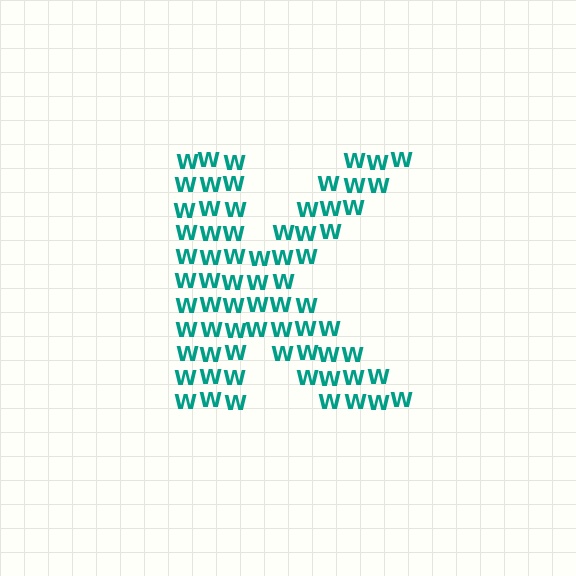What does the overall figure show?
The overall figure shows the letter K.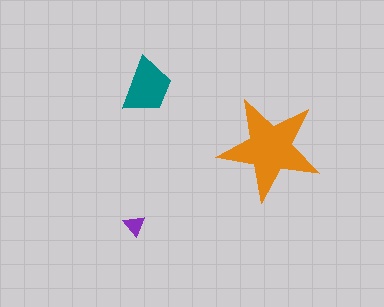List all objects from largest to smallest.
The orange star, the teal trapezoid, the purple triangle.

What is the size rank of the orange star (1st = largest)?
1st.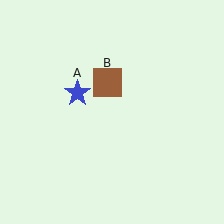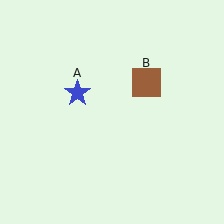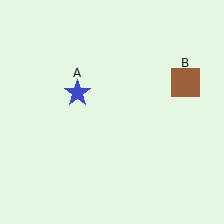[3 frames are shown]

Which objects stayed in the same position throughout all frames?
Blue star (object A) remained stationary.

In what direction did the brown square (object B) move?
The brown square (object B) moved right.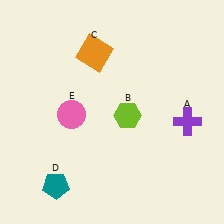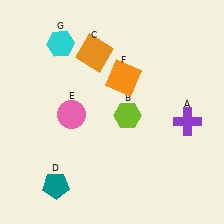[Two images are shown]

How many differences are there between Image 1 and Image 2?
There are 2 differences between the two images.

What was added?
An orange square (F), a cyan hexagon (G) were added in Image 2.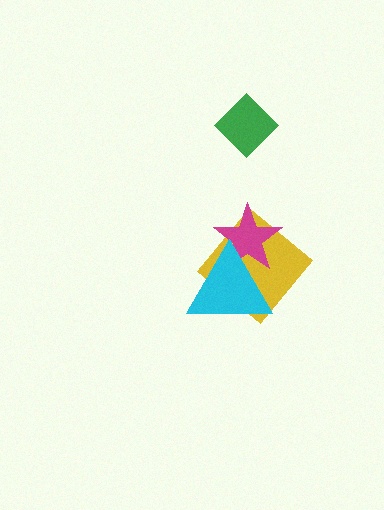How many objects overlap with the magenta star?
2 objects overlap with the magenta star.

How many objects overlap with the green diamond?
0 objects overlap with the green diamond.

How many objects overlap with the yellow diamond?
2 objects overlap with the yellow diamond.